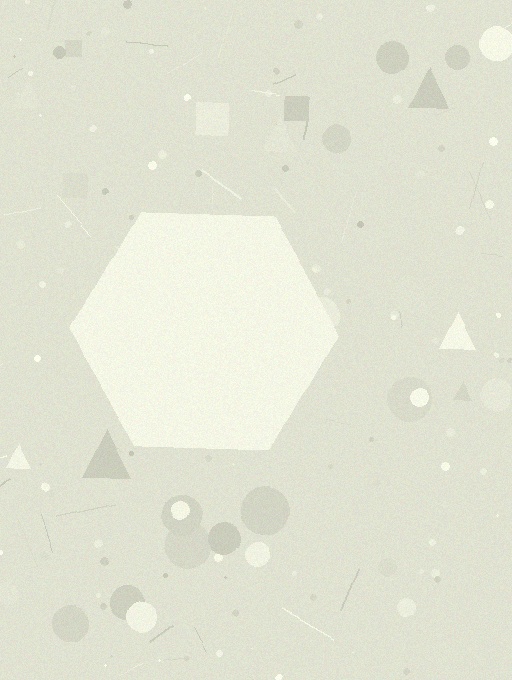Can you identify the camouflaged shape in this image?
The camouflaged shape is a hexagon.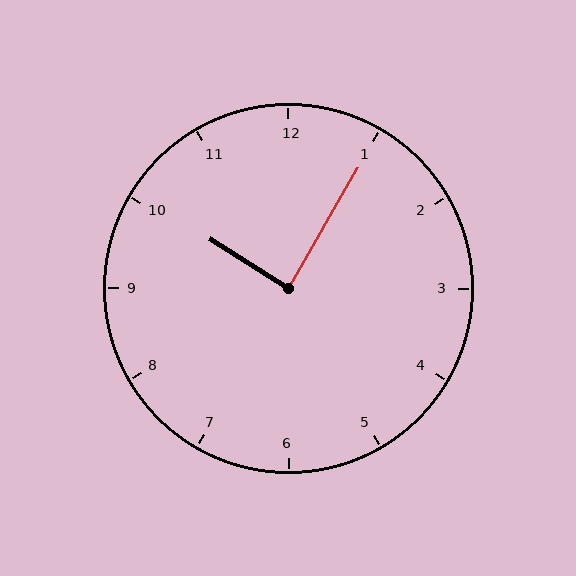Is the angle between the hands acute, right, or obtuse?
It is right.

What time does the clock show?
10:05.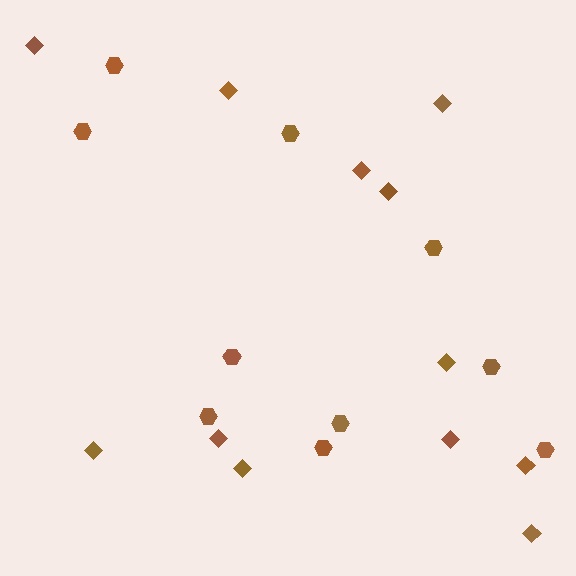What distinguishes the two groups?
There are 2 groups: one group of diamonds (12) and one group of hexagons (10).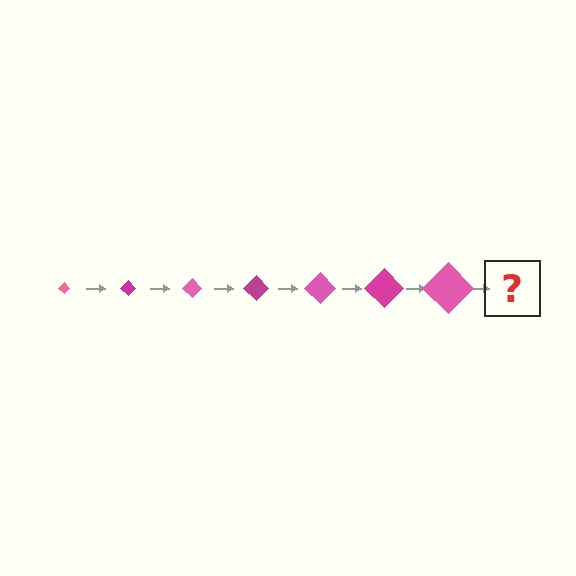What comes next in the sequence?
The next element should be a magenta diamond, larger than the previous one.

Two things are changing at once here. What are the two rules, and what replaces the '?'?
The two rules are that the diamond grows larger each step and the color cycles through pink and magenta. The '?' should be a magenta diamond, larger than the previous one.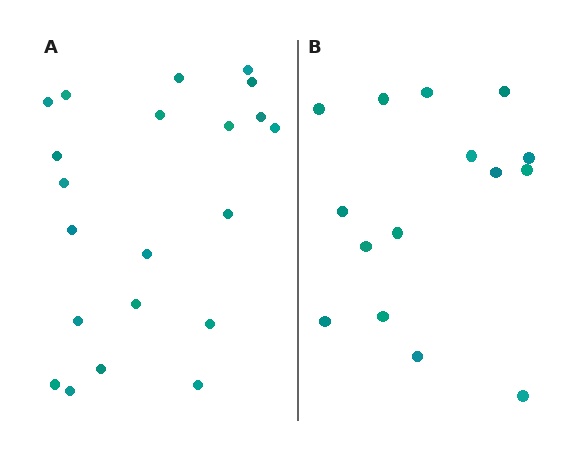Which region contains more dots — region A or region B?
Region A (the left region) has more dots.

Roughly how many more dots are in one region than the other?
Region A has about 6 more dots than region B.